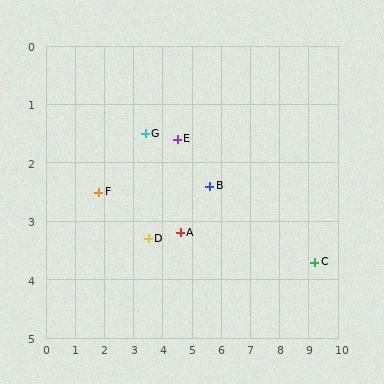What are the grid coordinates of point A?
Point A is at approximately (4.6, 3.2).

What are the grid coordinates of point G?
Point G is at approximately (3.4, 1.5).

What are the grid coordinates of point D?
Point D is at approximately (3.5, 3.3).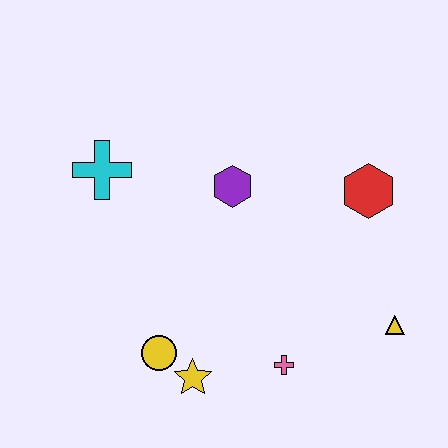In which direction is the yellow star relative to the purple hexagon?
The yellow star is below the purple hexagon.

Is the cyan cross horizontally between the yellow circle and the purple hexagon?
No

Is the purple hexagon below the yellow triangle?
No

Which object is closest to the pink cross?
The yellow star is closest to the pink cross.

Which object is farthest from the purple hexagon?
The yellow triangle is farthest from the purple hexagon.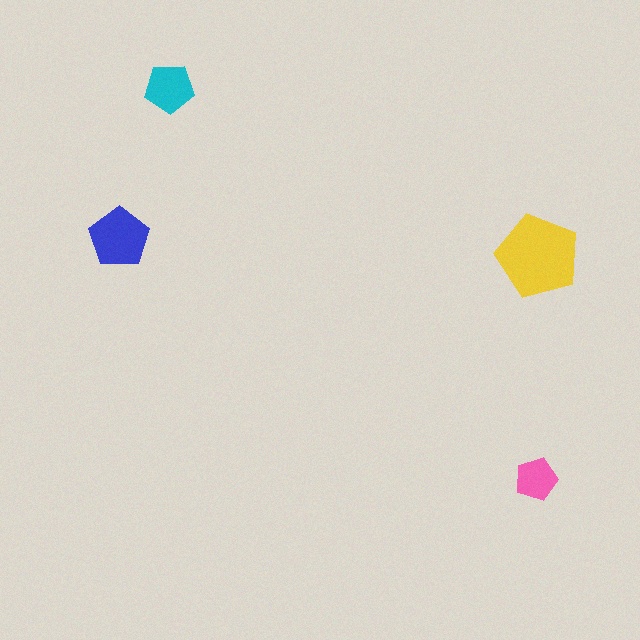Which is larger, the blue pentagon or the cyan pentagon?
The blue one.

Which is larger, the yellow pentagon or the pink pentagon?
The yellow one.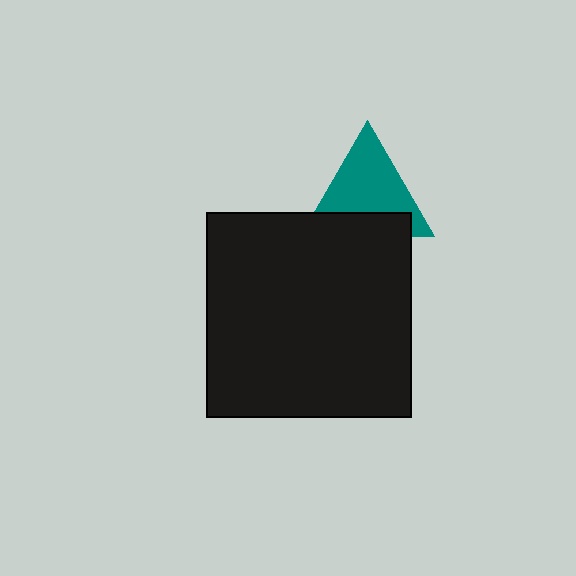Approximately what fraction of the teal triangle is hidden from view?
Roughly 34% of the teal triangle is hidden behind the black square.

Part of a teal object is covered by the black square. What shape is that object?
It is a triangle.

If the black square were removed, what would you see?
You would see the complete teal triangle.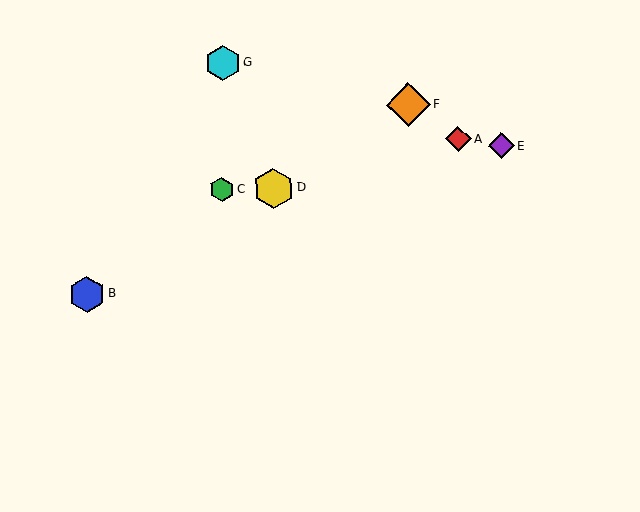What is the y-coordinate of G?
Object G is at y≈63.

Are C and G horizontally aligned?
No, C is at y≈189 and G is at y≈63.